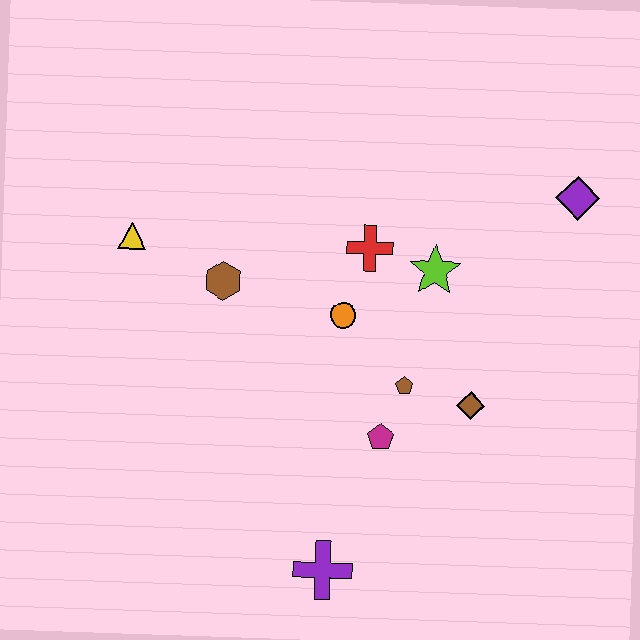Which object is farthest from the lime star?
The purple cross is farthest from the lime star.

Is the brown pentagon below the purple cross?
No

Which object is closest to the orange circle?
The red cross is closest to the orange circle.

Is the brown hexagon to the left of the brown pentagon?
Yes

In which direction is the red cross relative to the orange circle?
The red cross is above the orange circle.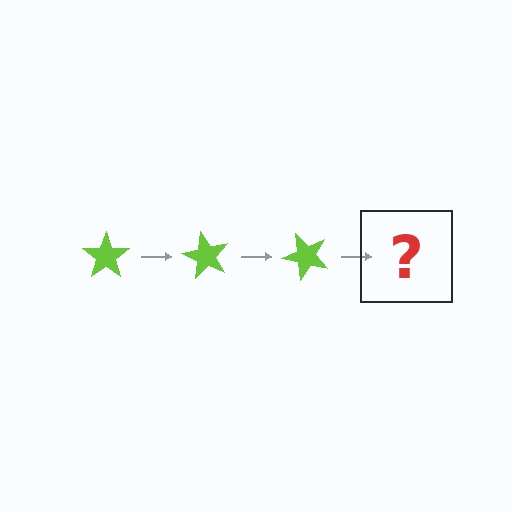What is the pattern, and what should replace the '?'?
The pattern is that the star rotates 60 degrees each step. The '?' should be a lime star rotated 180 degrees.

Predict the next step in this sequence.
The next step is a lime star rotated 180 degrees.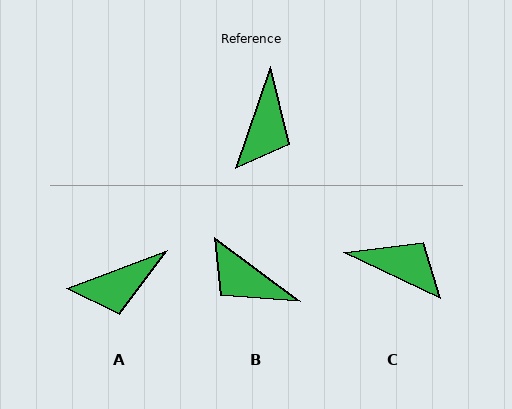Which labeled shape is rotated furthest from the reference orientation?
B, about 108 degrees away.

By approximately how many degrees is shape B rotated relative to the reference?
Approximately 108 degrees clockwise.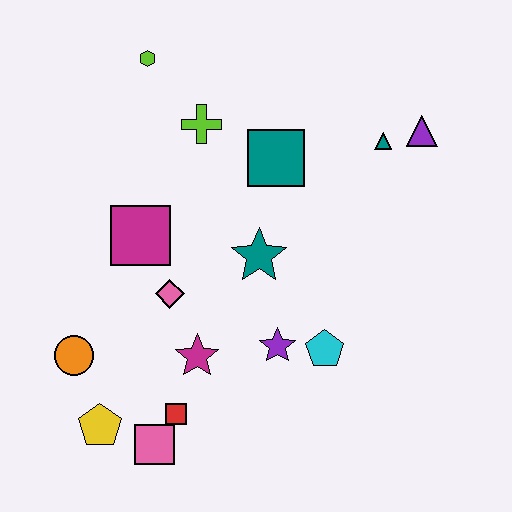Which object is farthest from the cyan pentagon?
The lime hexagon is farthest from the cyan pentagon.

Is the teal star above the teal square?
No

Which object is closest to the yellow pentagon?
The pink square is closest to the yellow pentagon.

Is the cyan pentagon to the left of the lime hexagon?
No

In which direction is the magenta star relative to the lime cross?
The magenta star is below the lime cross.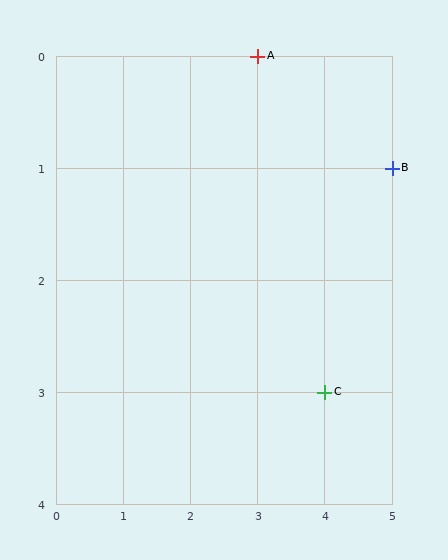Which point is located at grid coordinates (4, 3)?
Point C is at (4, 3).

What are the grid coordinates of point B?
Point B is at grid coordinates (5, 1).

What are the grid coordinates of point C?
Point C is at grid coordinates (4, 3).